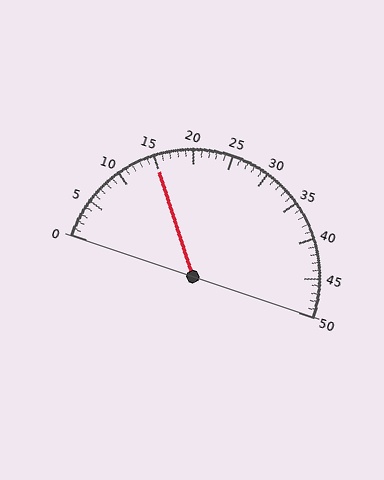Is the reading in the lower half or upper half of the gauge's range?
The reading is in the lower half of the range (0 to 50).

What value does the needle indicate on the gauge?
The needle indicates approximately 15.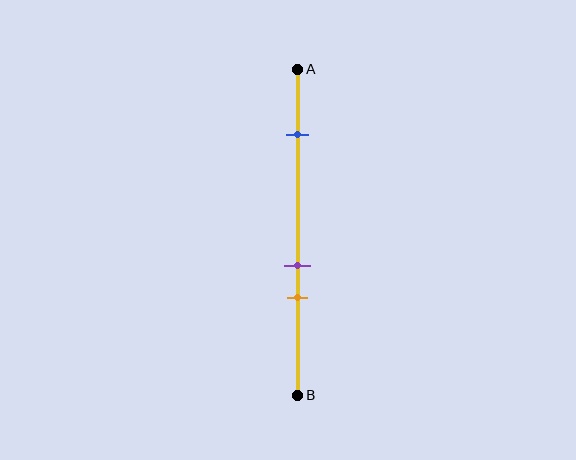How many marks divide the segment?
There are 3 marks dividing the segment.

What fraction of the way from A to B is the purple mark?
The purple mark is approximately 60% (0.6) of the way from A to B.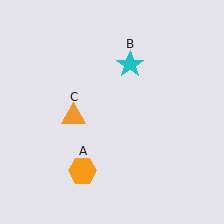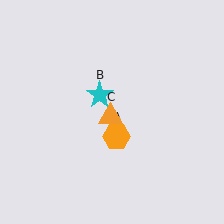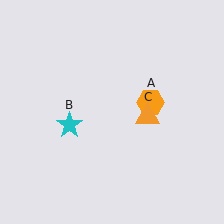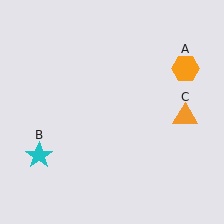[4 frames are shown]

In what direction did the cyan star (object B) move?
The cyan star (object B) moved down and to the left.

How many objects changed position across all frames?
3 objects changed position: orange hexagon (object A), cyan star (object B), orange triangle (object C).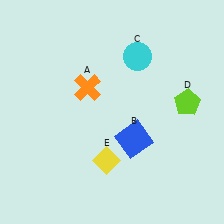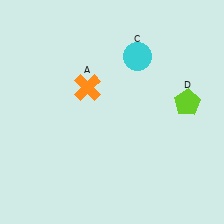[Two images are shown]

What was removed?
The blue square (B), the yellow diamond (E) were removed in Image 2.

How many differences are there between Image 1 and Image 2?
There are 2 differences between the two images.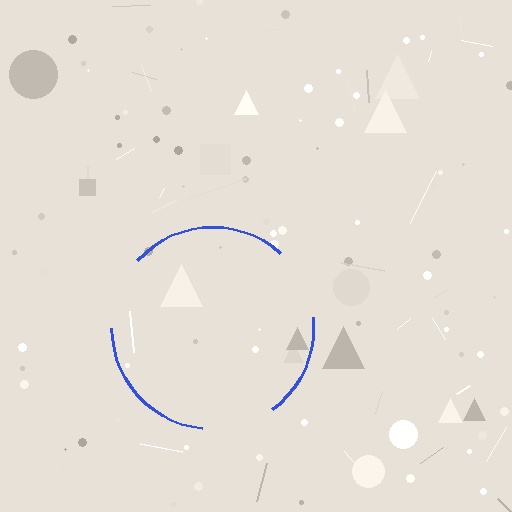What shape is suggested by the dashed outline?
The dashed outline suggests a circle.